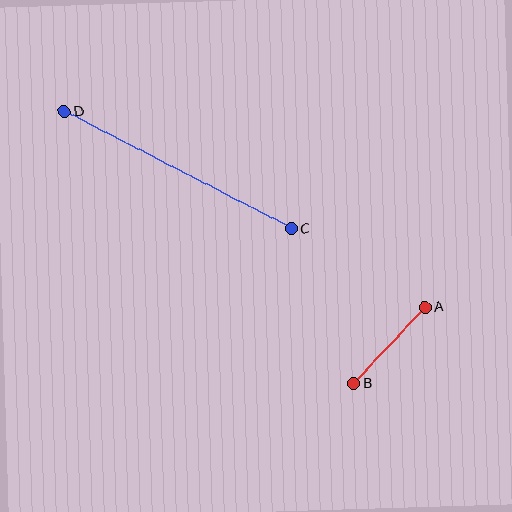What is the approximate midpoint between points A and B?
The midpoint is at approximately (389, 345) pixels.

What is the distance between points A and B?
The distance is approximately 104 pixels.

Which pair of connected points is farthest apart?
Points C and D are farthest apart.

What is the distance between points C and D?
The distance is approximately 255 pixels.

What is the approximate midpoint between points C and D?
The midpoint is at approximately (178, 170) pixels.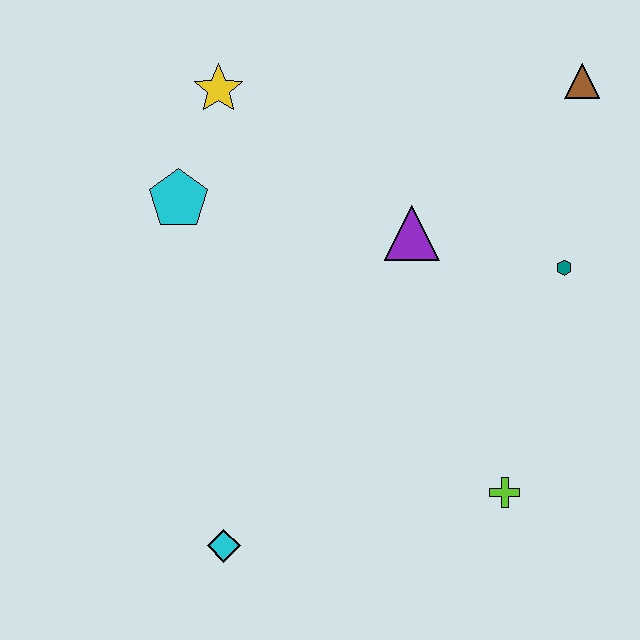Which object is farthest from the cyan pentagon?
The lime cross is farthest from the cyan pentagon.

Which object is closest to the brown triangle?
The teal hexagon is closest to the brown triangle.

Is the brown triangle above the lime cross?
Yes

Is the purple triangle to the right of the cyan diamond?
Yes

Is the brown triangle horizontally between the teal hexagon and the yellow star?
No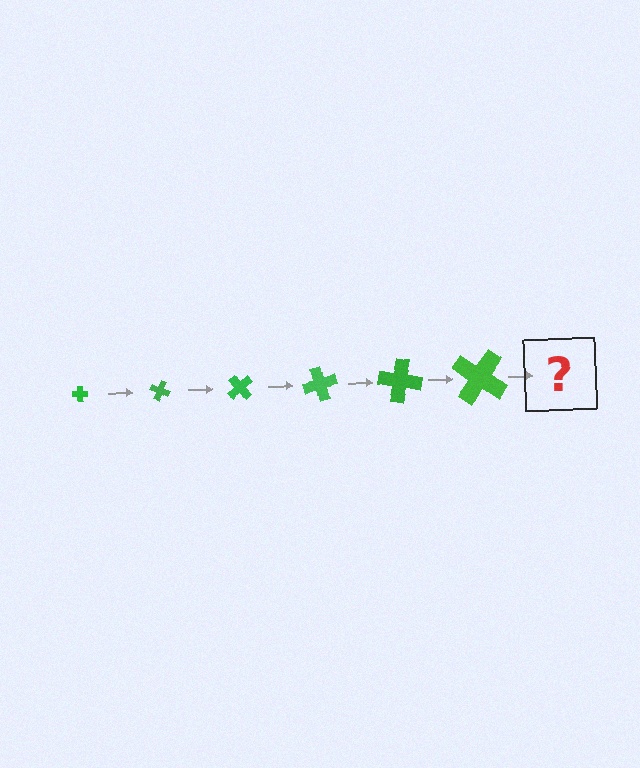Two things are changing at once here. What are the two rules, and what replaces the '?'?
The two rules are that the cross grows larger each step and it rotates 25 degrees each step. The '?' should be a cross, larger than the previous one and rotated 150 degrees from the start.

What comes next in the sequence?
The next element should be a cross, larger than the previous one and rotated 150 degrees from the start.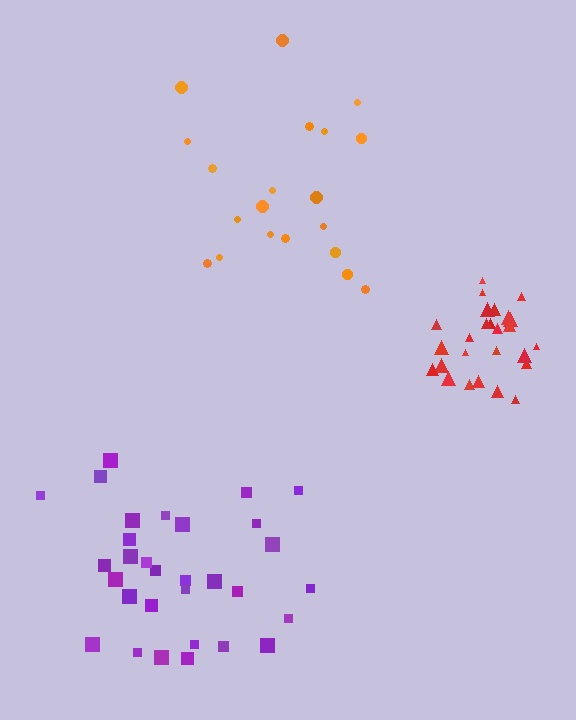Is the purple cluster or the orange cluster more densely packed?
Purple.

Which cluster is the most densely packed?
Red.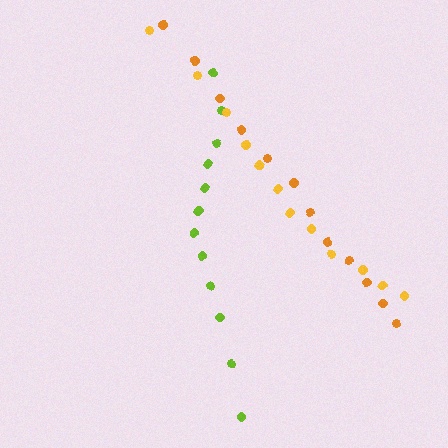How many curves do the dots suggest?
There are 3 distinct paths.